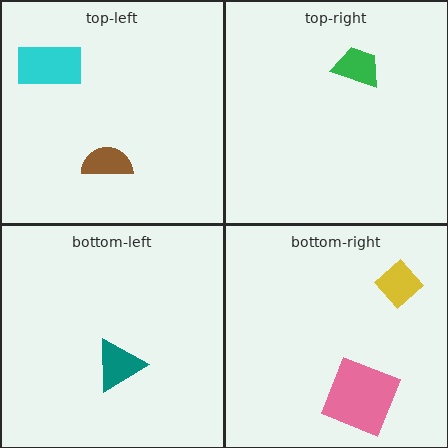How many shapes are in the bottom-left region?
1.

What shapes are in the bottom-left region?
The teal triangle.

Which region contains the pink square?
The bottom-right region.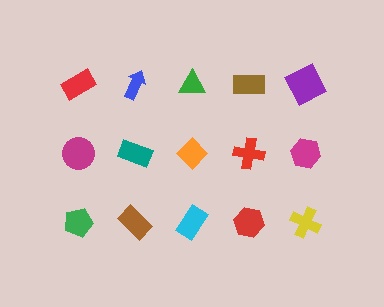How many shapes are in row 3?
5 shapes.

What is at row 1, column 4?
A brown rectangle.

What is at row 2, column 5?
A magenta hexagon.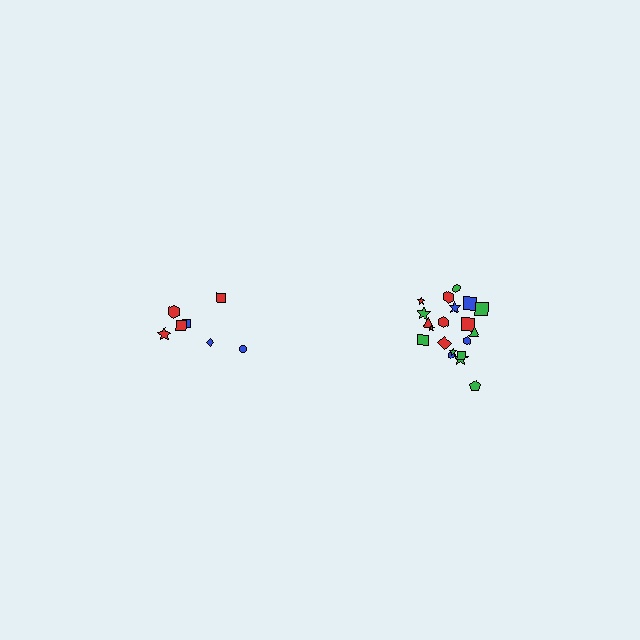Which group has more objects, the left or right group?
The right group.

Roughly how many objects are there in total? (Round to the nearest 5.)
Roughly 30 objects in total.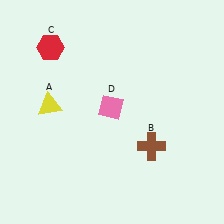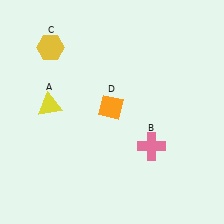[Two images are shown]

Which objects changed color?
B changed from brown to pink. C changed from red to yellow. D changed from pink to orange.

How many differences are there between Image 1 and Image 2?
There are 3 differences between the two images.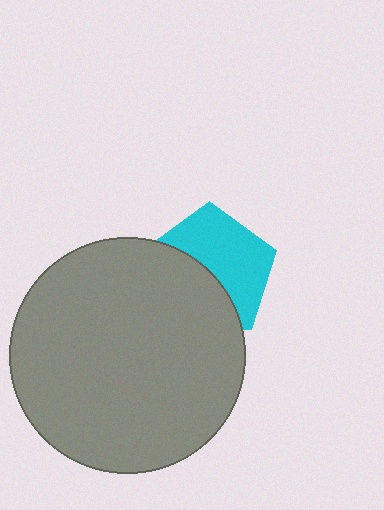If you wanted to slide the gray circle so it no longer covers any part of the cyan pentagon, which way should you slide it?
Slide it toward the lower-left — that is the most direct way to separate the two shapes.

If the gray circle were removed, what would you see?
You would see the complete cyan pentagon.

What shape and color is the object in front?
The object in front is a gray circle.